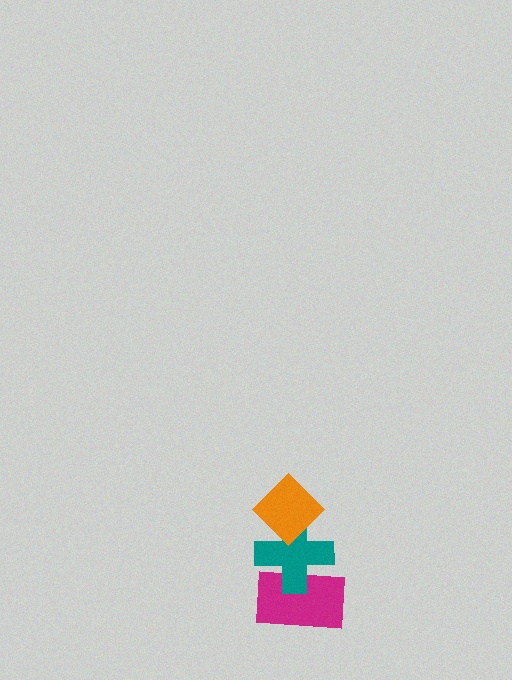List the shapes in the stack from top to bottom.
From top to bottom: the orange diamond, the teal cross, the magenta rectangle.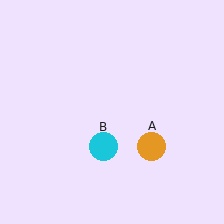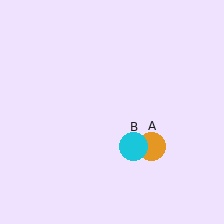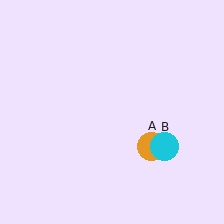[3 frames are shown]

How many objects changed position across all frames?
1 object changed position: cyan circle (object B).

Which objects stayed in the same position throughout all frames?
Orange circle (object A) remained stationary.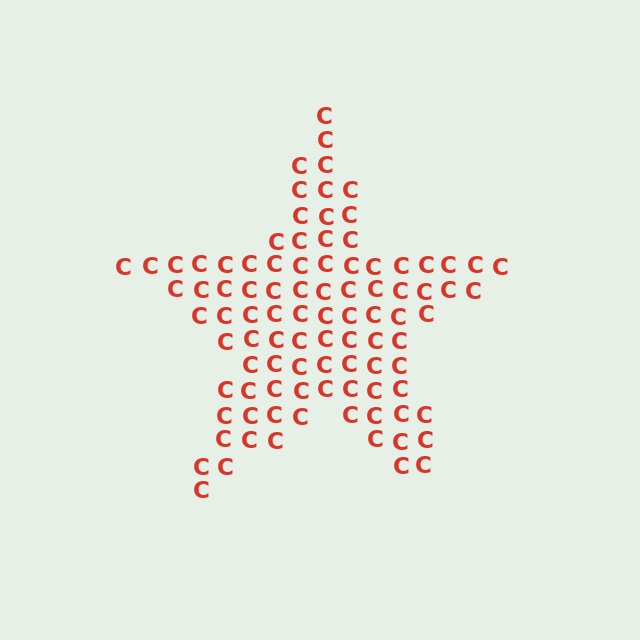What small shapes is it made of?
It is made of small letter C's.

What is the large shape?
The large shape is a star.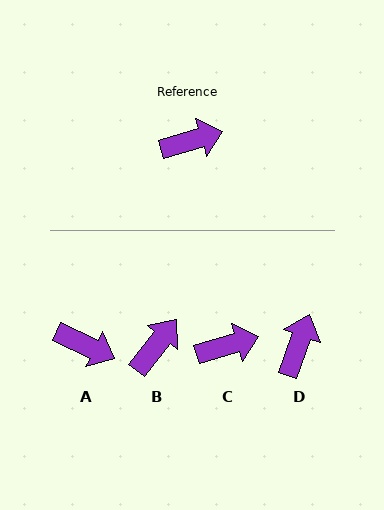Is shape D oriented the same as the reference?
No, it is off by about 53 degrees.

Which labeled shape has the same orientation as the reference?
C.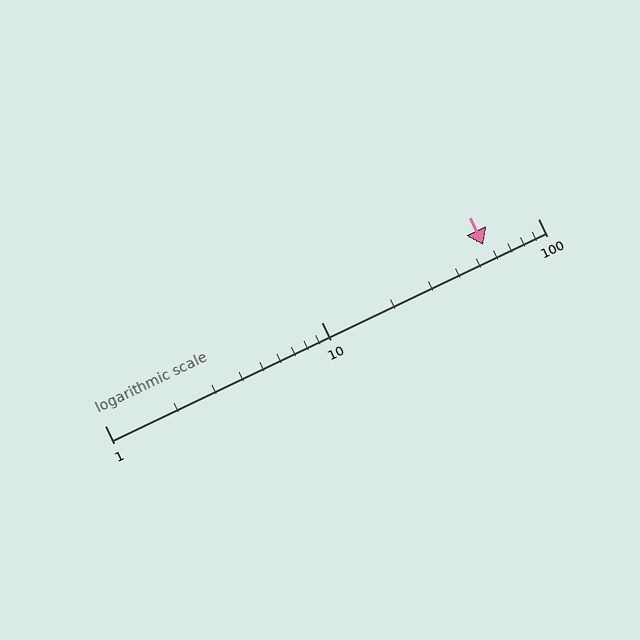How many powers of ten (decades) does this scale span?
The scale spans 2 decades, from 1 to 100.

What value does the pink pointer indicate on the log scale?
The pointer indicates approximately 56.